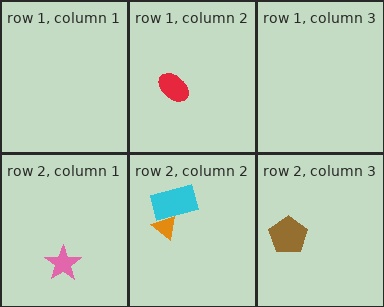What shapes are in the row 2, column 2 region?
The cyan rectangle, the orange triangle.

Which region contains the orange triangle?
The row 2, column 2 region.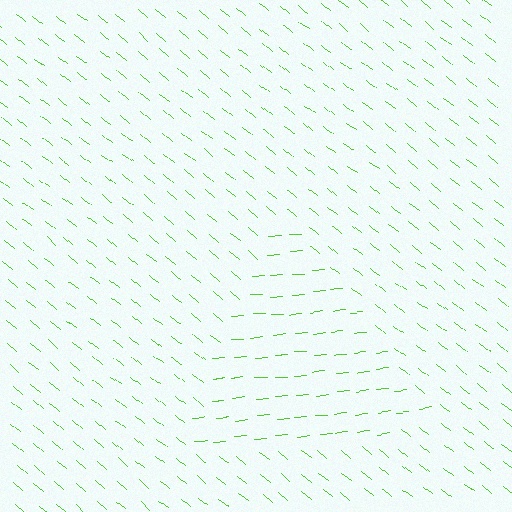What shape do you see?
I see a triangle.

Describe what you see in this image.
The image is filled with small lime line segments. A triangle region in the image has lines oriented differently from the surrounding lines, creating a visible texture boundary.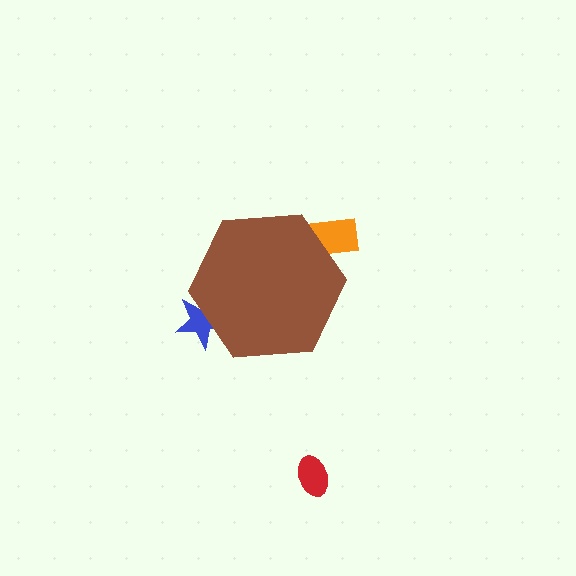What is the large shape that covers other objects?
A brown hexagon.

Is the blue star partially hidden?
Yes, the blue star is partially hidden behind the brown hexagon.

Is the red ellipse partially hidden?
No, the red ellipse is fully visible.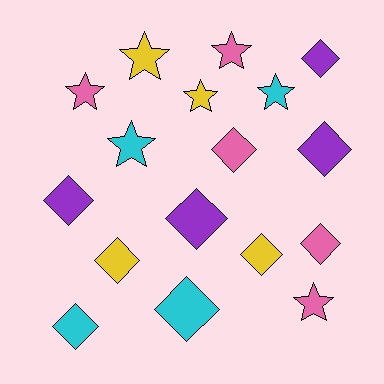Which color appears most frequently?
Pink, with 5 objects.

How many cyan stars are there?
There are 2 cyan stars.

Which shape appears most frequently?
Diamond, with 10 objects.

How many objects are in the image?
There are 17 objects.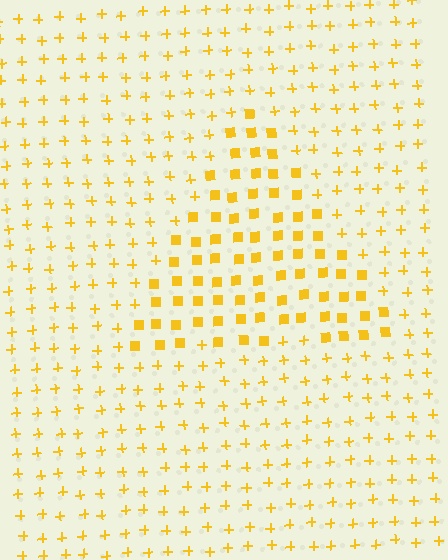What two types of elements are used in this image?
The image uses squares inside the triangle region and plus signs outside it.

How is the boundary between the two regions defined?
The boundary is defined by a change in element shape: squares inside vs. plus signs outside. All elements share the same color and spacing.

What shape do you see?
I see a triangle.